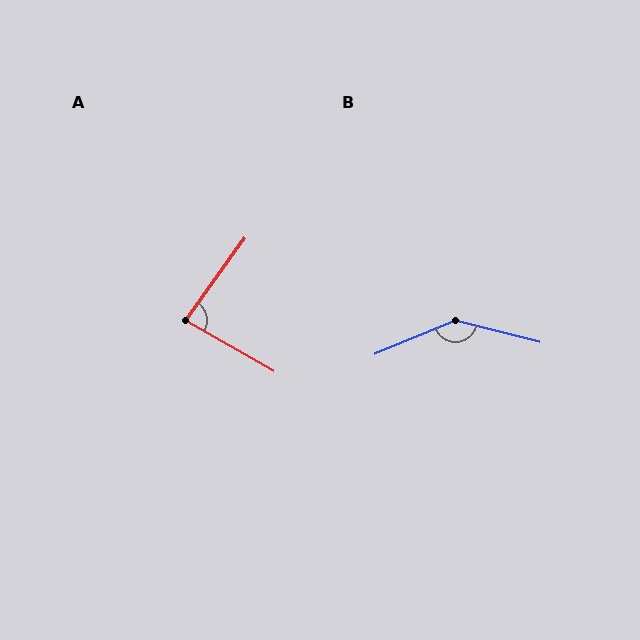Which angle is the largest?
B, at approximately 143 degrees.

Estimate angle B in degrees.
Approximately 143 degrees.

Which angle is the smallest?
A, at approximately 84 degrees.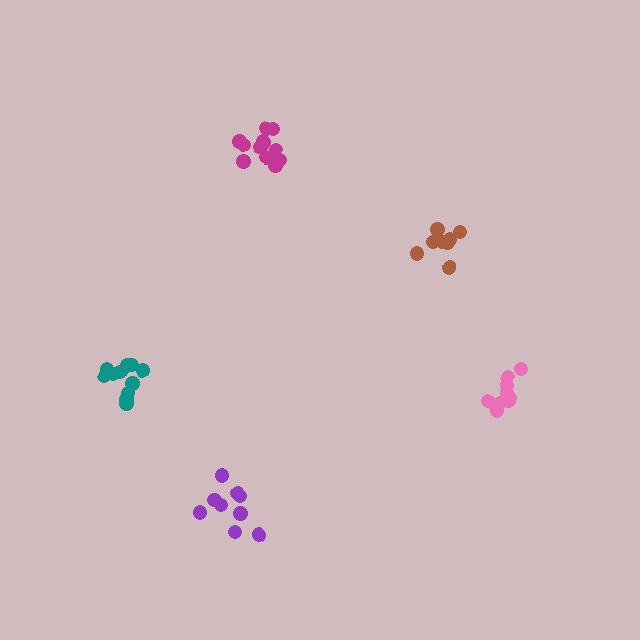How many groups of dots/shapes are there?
There are 5 groups.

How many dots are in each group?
Group 1: 9 dots, Group 2: 11 dots, Group 3: 11 dots, Group 4: 9 dots, Group 5: 8 dots (48 total).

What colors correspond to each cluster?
The clusters are colored: purple, teal, magenta, pink, brown.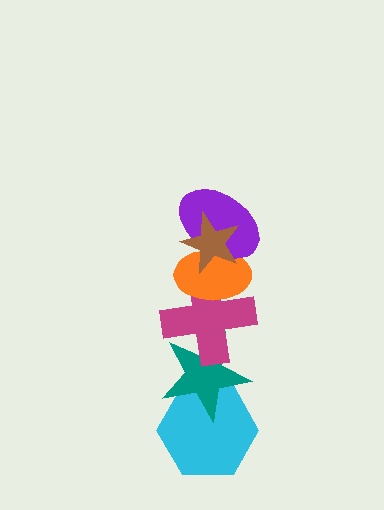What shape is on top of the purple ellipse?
The brown star is on top of the purple ellipse.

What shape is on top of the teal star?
The magenta cross is on top of the teal star.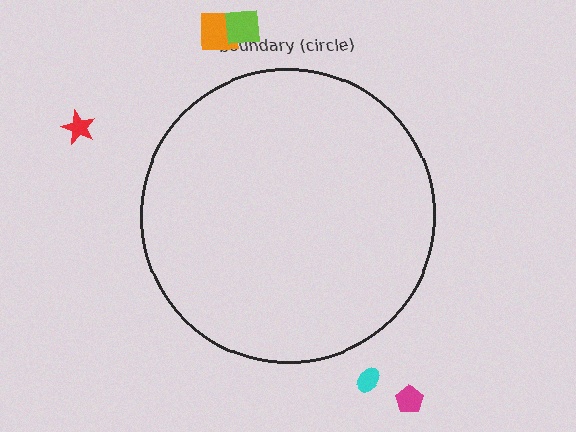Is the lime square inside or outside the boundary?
Outside.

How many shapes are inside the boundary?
0 inside, 5 outside.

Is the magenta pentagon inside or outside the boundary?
Outside.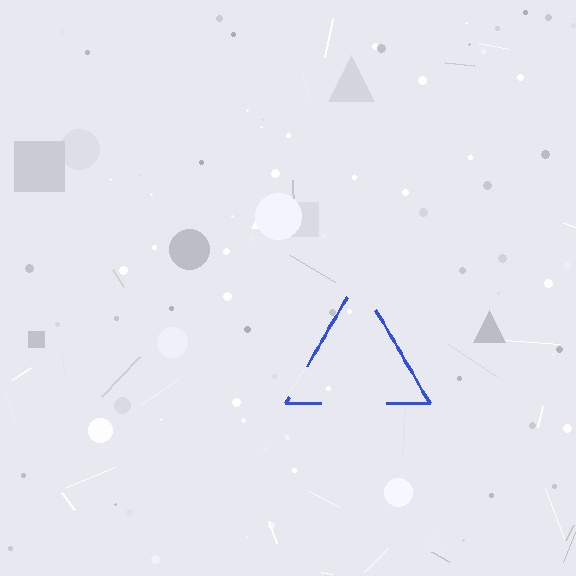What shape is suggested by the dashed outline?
The dashed outline suggests a triangle.